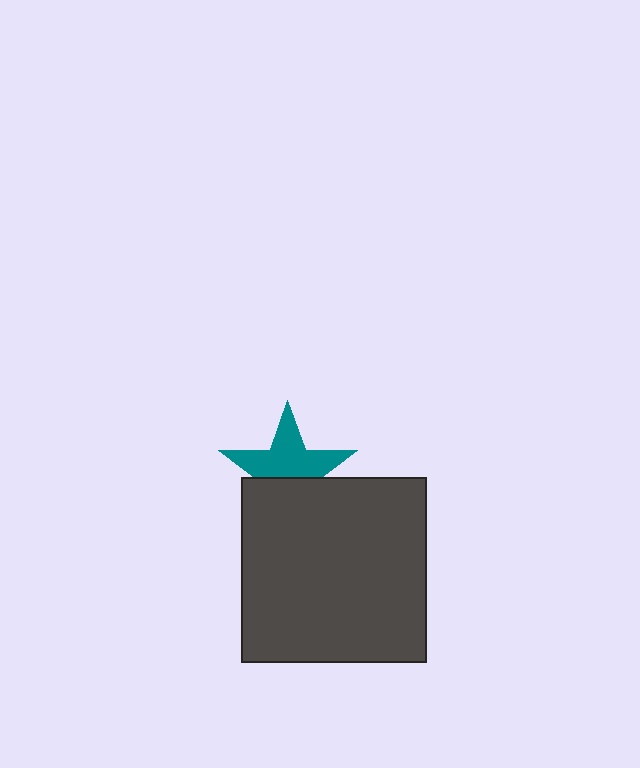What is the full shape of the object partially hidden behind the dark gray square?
The partially hidden object is a teal star.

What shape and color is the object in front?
The object in front is a dark gray square.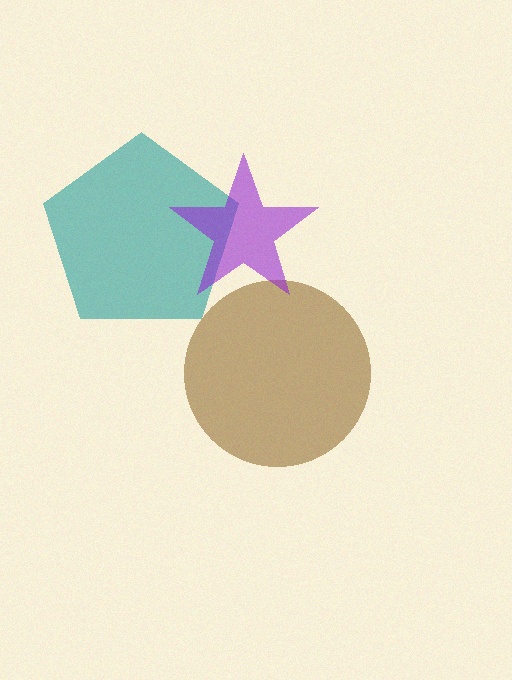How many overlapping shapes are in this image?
There are 3 overlapping shapes in the image.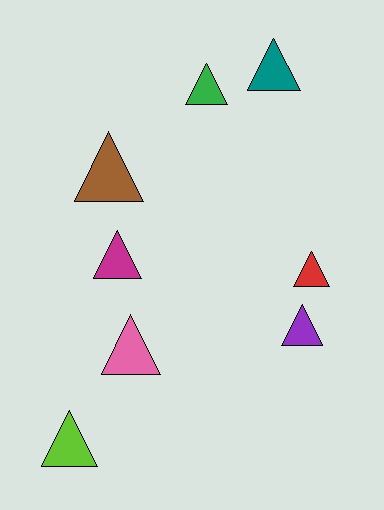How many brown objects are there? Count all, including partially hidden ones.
There is 1 brown object.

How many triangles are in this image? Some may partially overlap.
There are 8 triangles.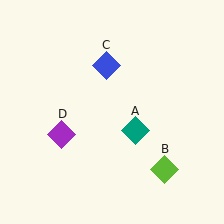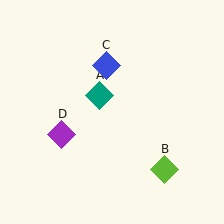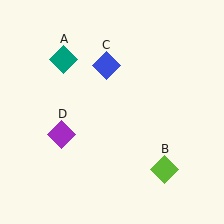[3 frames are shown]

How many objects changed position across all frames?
1 object changed position: teal diamond (object A).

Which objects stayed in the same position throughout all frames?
Lime diamond (object B) and blue diamond (object C) and purple diamond (object D) remained stationary.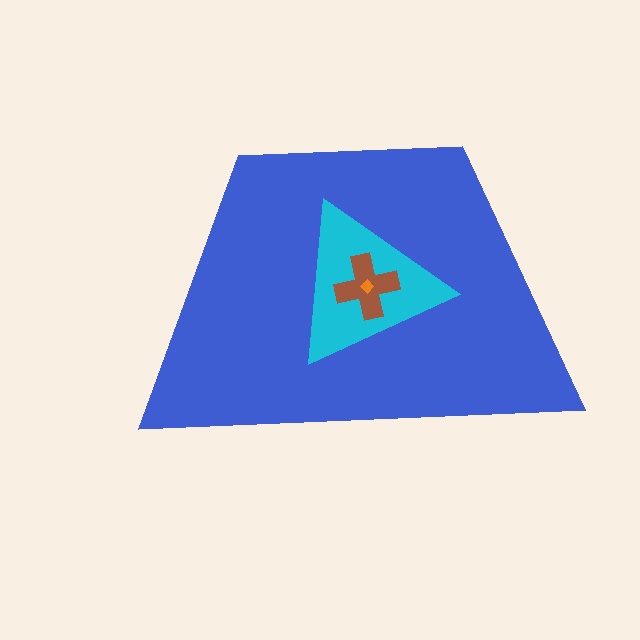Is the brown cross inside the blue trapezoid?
Yes.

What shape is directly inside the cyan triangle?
The brown cross.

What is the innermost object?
The orange diamond.